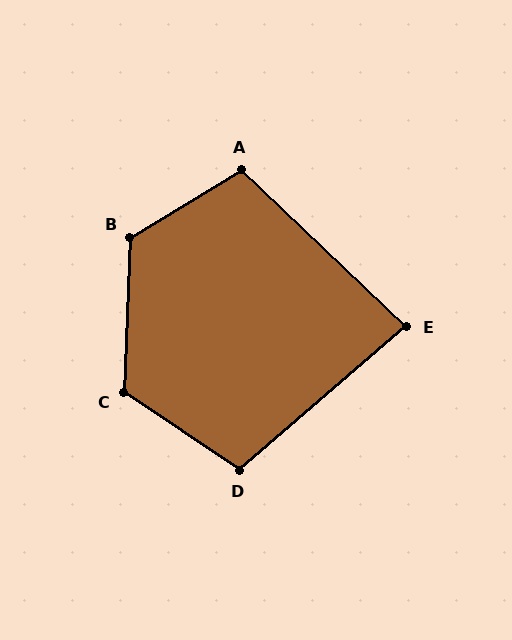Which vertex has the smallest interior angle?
E, at approximately 84 degrees.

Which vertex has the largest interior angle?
B, at approximately 123 degrees.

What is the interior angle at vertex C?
Approximately 122 degrees (obtuse).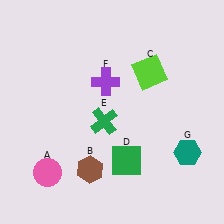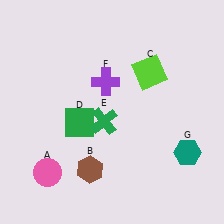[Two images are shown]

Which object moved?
The green square (D) moved left.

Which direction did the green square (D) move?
The green square (D) moved left.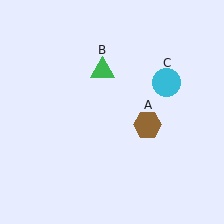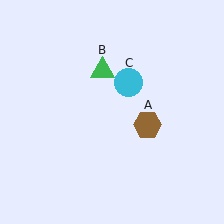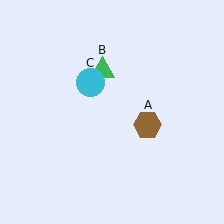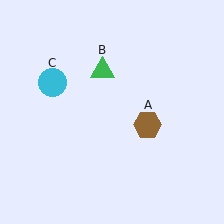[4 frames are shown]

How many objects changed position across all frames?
1 object changed position: cyan circle (object C).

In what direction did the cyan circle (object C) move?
The cyan circle (object C) moved left.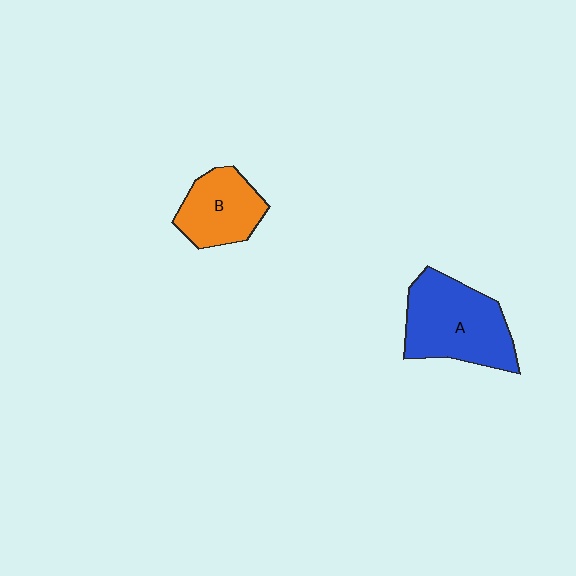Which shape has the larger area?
Shape A (blue).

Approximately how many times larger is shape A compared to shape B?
Approximately 1.5 times.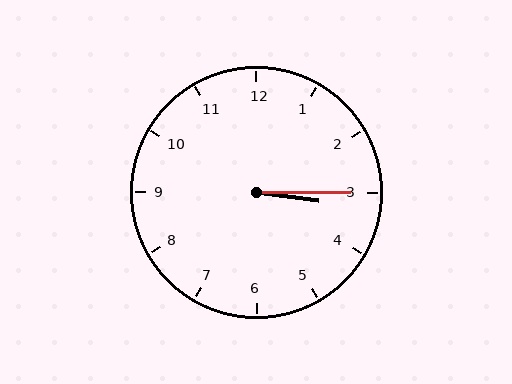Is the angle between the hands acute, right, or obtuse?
It is acute.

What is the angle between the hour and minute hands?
Approximately 8 degrees.